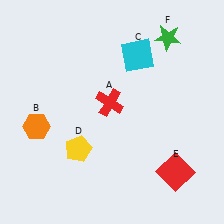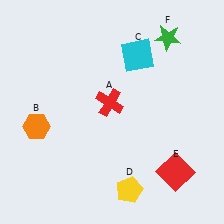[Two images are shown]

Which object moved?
The yellow pentagon (D) moved right.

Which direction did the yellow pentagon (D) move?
The yellow pentagon (D) moved right.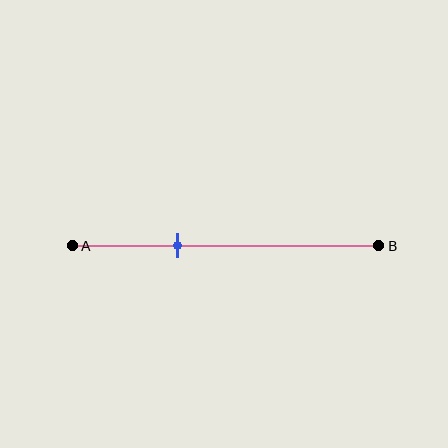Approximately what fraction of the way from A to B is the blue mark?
The blue mark is approximately 35% of the way from A to B.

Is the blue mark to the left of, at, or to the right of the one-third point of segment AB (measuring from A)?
The blue mark is approximately at the one-third point of segment AB.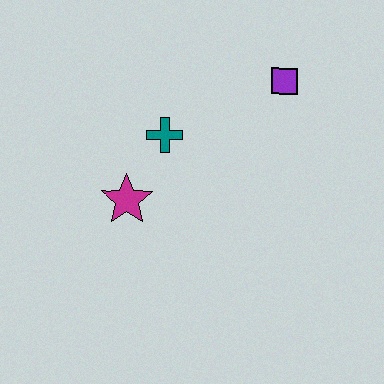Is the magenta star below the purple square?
Yes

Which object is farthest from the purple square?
The magenta star is farthest from the purple square.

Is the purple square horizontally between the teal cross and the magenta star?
No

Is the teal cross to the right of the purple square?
No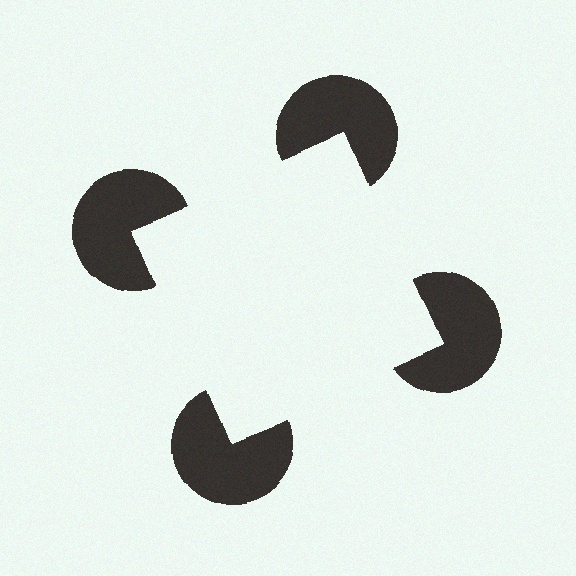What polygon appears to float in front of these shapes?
An illusory square — its edges are inferred from the aligned wedge cuts in the pac-man discs, not physically drawn.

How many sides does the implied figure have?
4 sides.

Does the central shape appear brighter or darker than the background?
It typically appears slightly brighter than the background, even though no actual brightness change is drawn.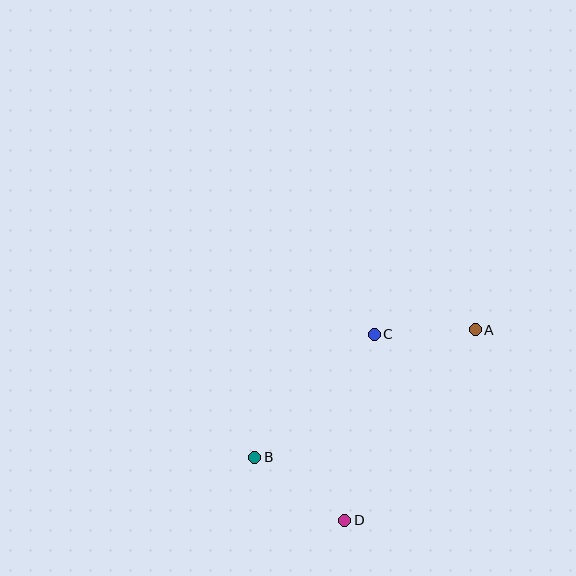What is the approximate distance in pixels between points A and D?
The distance between A and D is approximately 231 pixels.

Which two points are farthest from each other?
Points A and B are farthest from each other.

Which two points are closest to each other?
Points A and C are closest to each other.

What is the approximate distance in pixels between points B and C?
The distance between B and C is approximately 172 pixels.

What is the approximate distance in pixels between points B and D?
The distance between B and D is approximately 110 pixels.